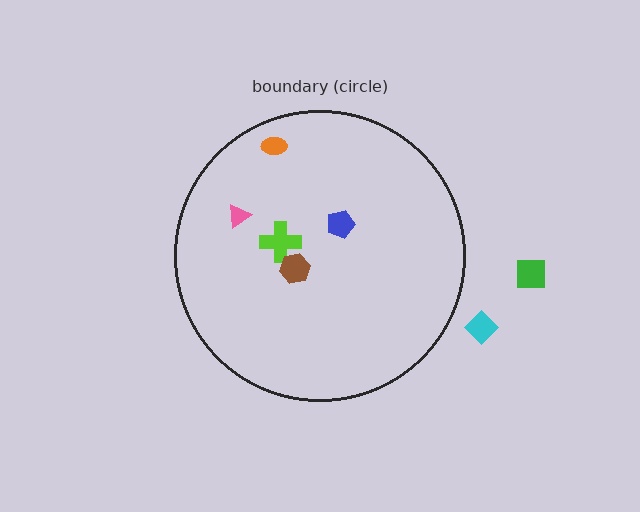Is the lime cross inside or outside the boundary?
Inside.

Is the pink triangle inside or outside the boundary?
Inside.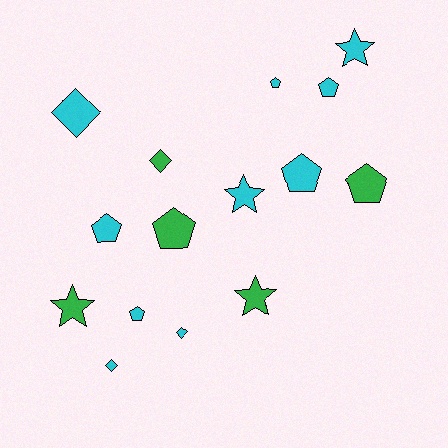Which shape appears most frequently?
Pentagon, with 7 objects.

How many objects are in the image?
There are 15 objects.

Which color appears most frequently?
Cyan, with 10 objects.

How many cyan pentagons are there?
There are 5 cyan pentagons.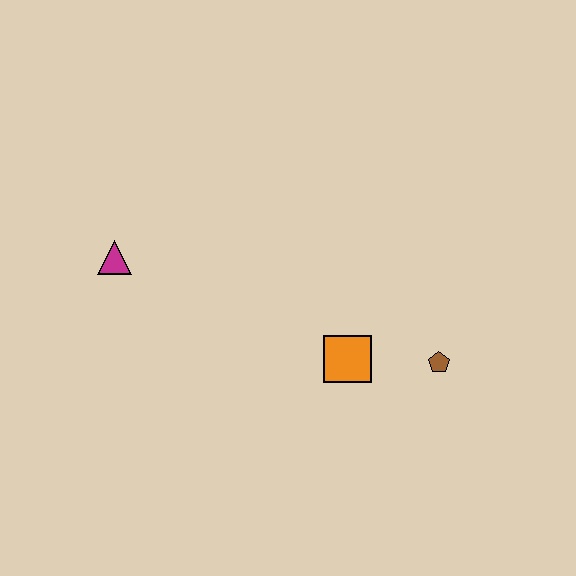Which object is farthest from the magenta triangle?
The brown pentagon is farthest from the magenta triangle.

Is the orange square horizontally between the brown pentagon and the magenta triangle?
Yes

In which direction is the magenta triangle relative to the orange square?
The magenta triangle is to the left of the orange square.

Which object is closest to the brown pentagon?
The orange square is closest to the brown pentagon.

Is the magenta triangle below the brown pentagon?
No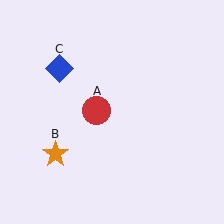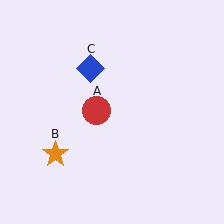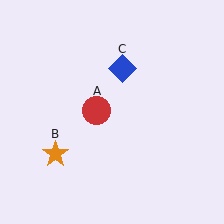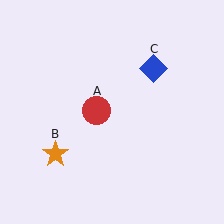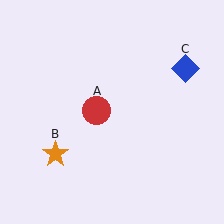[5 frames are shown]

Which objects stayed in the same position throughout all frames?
Red circle (object A) and orange star (object B) remained stationary.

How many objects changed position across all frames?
1 object changed position: blue diamond (object C).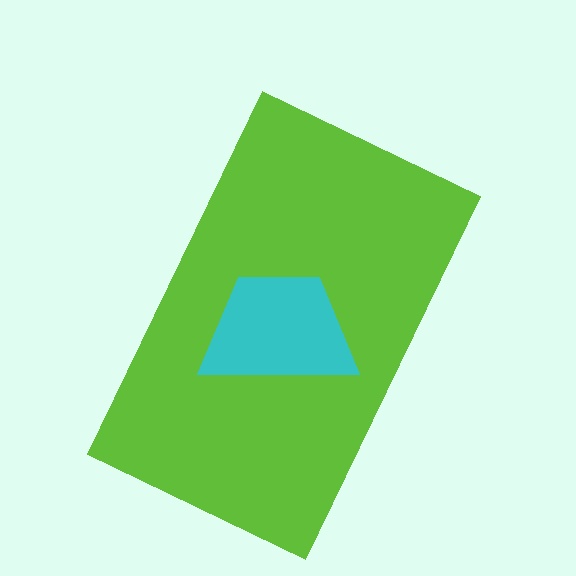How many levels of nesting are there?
2.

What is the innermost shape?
The cyan trapezoid.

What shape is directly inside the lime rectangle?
The cyan trapezoid.